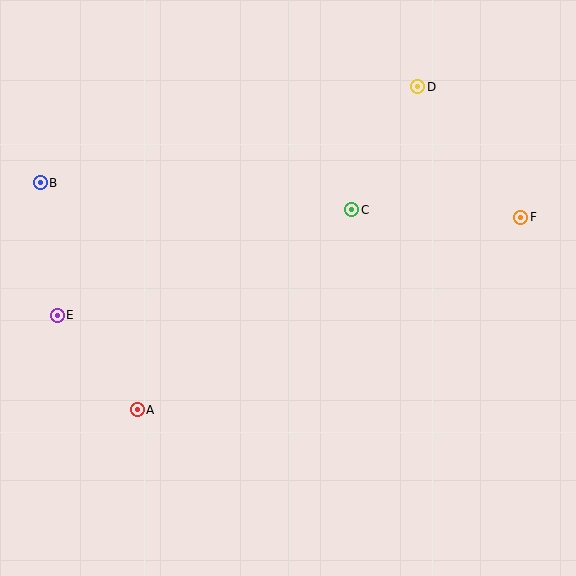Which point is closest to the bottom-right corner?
Point F is closest to the bottom-right corner.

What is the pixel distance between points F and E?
The distance between F and E is 474 pixels.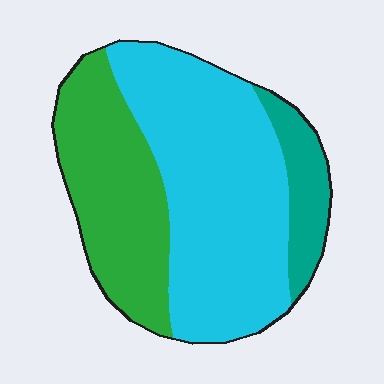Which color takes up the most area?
Cyan, at roughly 55%.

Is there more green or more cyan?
Cyan.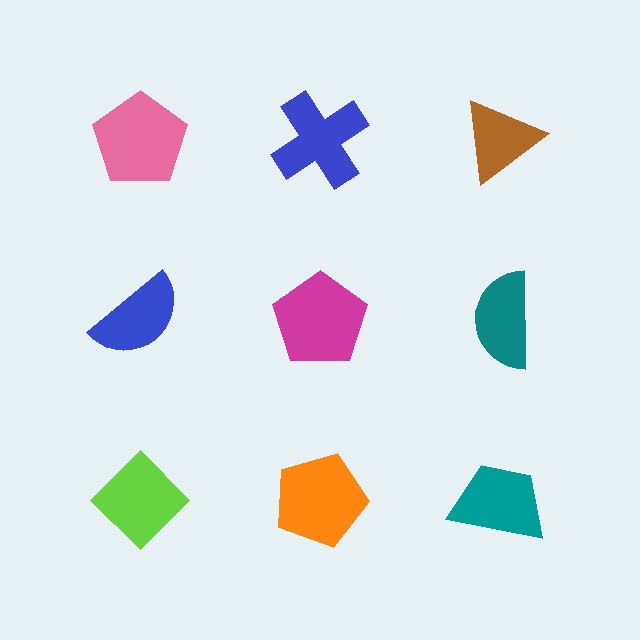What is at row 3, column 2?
An orange pentagon.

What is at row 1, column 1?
A pink pentagon.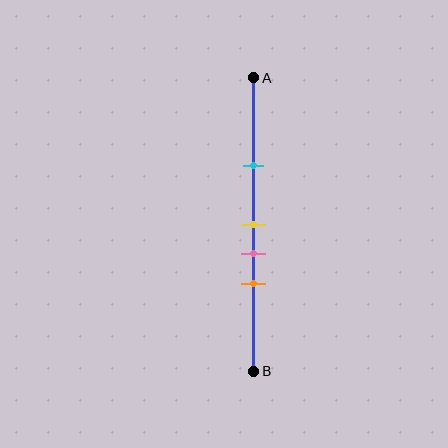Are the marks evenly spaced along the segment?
No, the marks are not evenly spaced.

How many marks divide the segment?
There are 4 marks dividing the segment.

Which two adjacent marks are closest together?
The yellow and pink marks are the closest adjacent pair.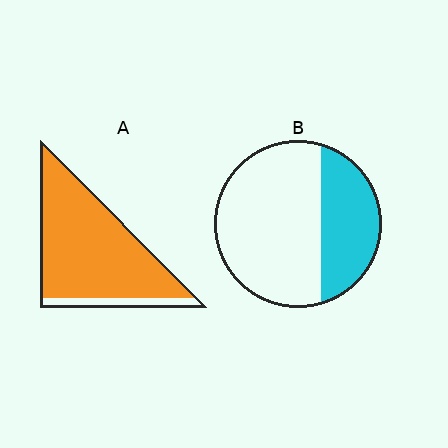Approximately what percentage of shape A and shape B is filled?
A is approximately 90% and B is approximately 35%.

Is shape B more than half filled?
No.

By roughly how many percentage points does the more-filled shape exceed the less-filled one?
By roughly 55 percentage points (A over B).